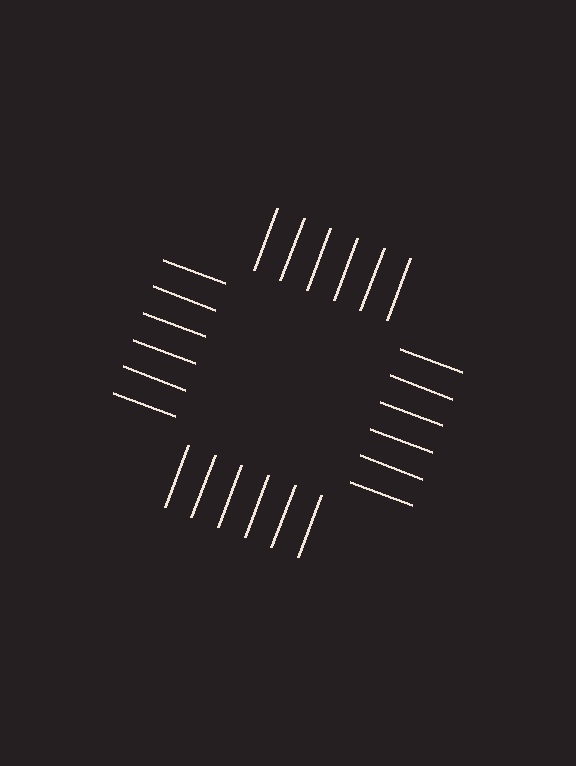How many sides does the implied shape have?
4 sides — the line-ends trace a square.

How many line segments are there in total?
24 — 6 along each of the 4 edges.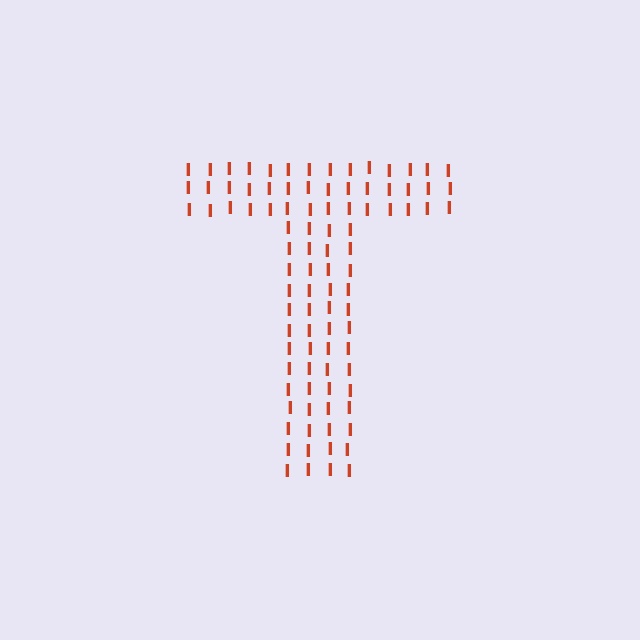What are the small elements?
The small elements are letter I's.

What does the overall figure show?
The overall figure shows the letter T.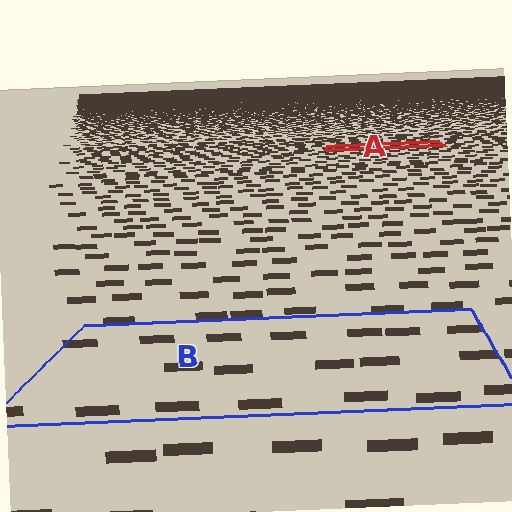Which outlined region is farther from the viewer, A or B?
Region A is farther from the viewer — the texture elements inside it appear smaller and more densely packed.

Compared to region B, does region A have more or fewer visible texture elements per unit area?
Region A has more texture elements per unit area — they are packed more densely because it is farther away.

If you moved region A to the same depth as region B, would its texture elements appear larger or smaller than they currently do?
They would appear larger. At a closer depth, the same texture elements are projected at a bigger on-screen size.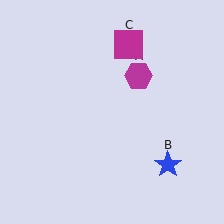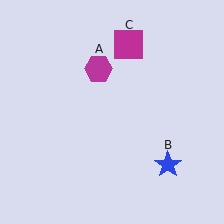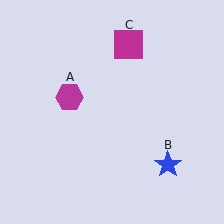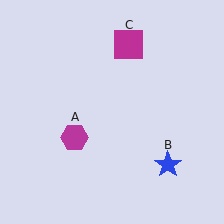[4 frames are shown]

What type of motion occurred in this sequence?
The magenta hexagon (object A) rotated counterclockwise around the center of the scene.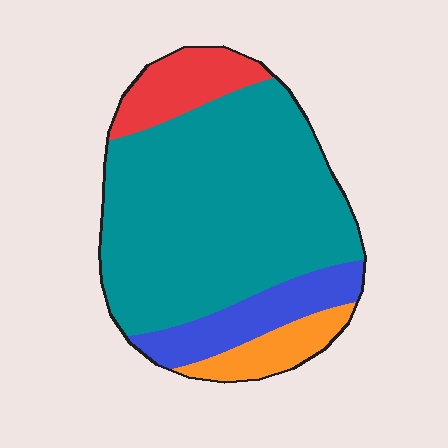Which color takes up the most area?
Teal, at roughly 65%.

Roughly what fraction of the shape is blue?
Blue covers 13% of the shape.